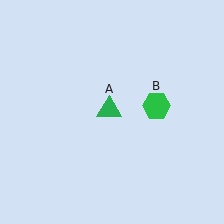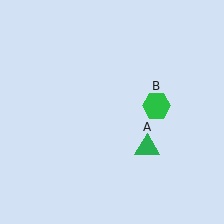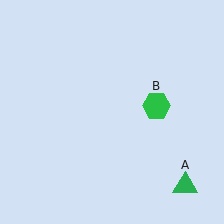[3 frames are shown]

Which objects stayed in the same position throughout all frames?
Green hexagon (object B) remained stationary.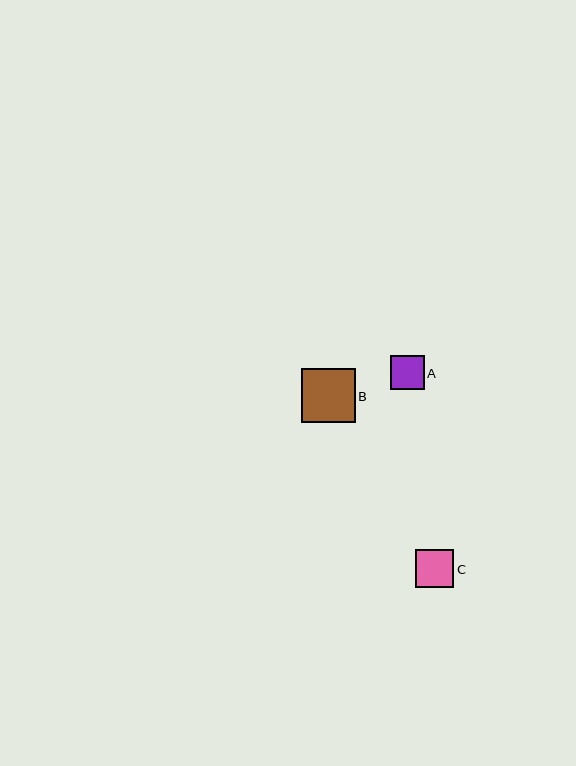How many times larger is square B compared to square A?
Square B is approximately 1.6 times the size of square A.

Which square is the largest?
Square B is the largest with a size of approximately 54 pixels.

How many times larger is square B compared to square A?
Square B is approximately 1.6 times the size of square A.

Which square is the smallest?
Square A is the smallest with a size of approximately 33 pixels.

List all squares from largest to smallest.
From largest to smallest: B, C, A.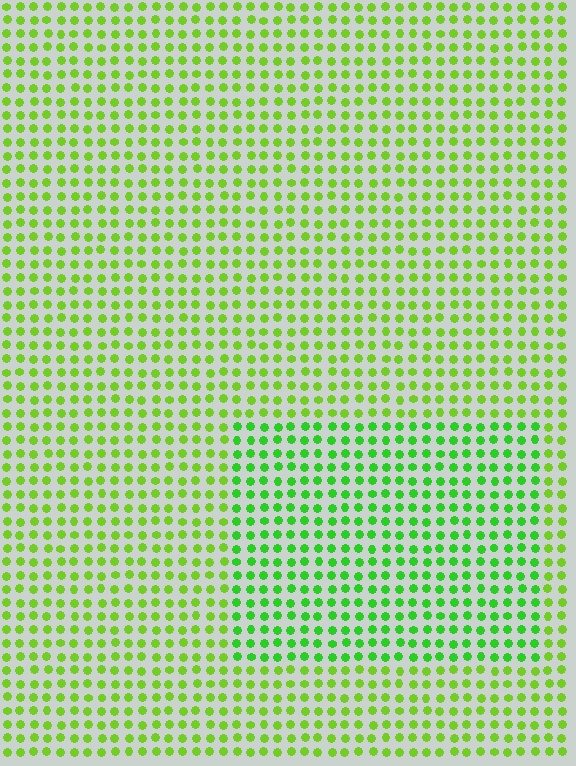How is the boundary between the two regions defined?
The boundary is defined purely by a slight shift in hue (about 25 degrees). Spacing, size, and orientation are identical on both sides.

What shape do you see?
I see a rectangle.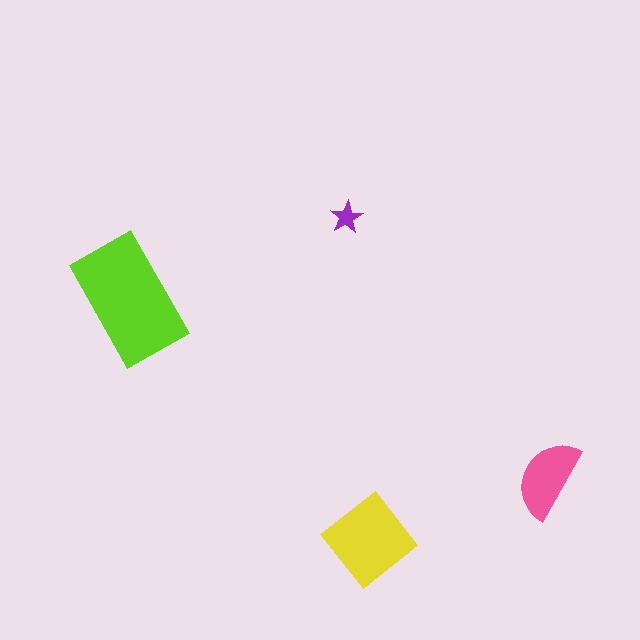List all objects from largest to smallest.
The lime rectangle, the yellow diamond, the pink semicircle, the purple star.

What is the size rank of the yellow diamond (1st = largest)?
2nd.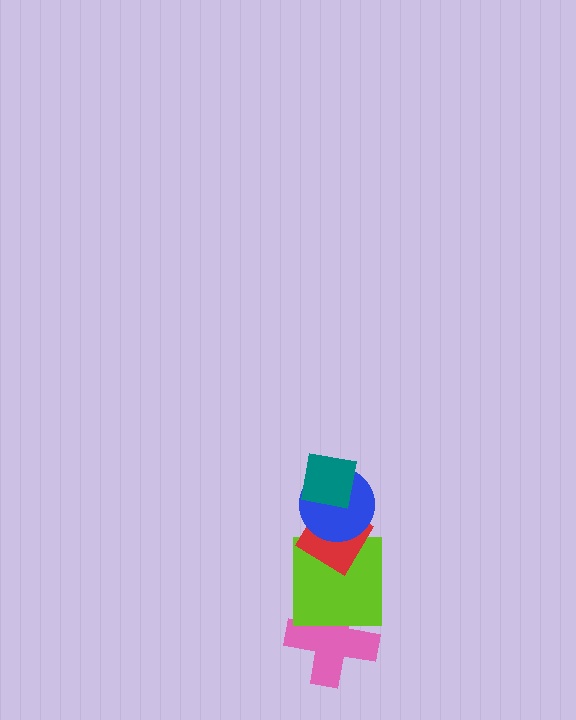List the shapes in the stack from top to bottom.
From top to bottom: the teal square, the blue circle, the red diamond, the lime square, the pink cross.